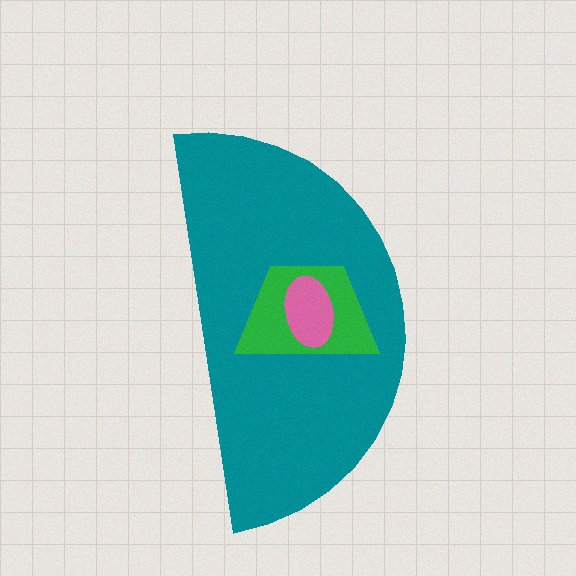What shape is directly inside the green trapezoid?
The pink ellipse.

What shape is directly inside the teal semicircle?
The green trapezoid.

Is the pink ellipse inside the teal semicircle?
Yes.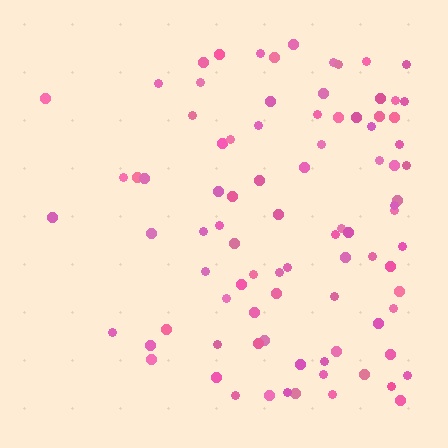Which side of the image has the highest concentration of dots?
The right.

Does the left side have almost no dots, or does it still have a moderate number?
Still a moderate number, just noticeably fewer than the right.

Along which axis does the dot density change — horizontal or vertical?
Horizontal.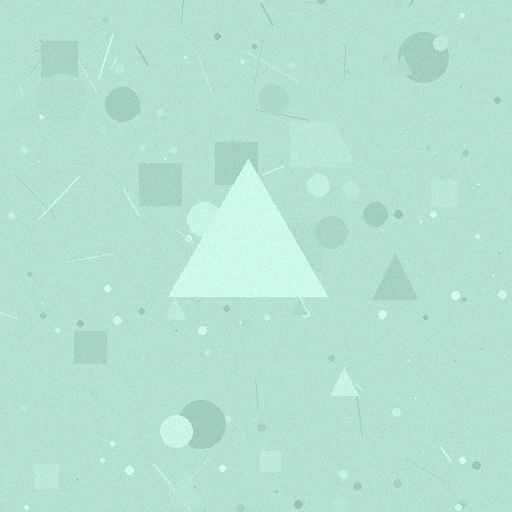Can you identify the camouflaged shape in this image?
The camouflaged shape is a triangle.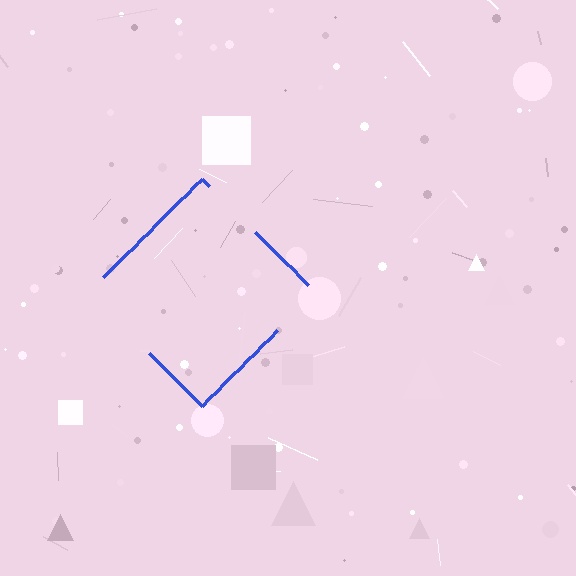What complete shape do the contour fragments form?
The contour fragments form a diamond.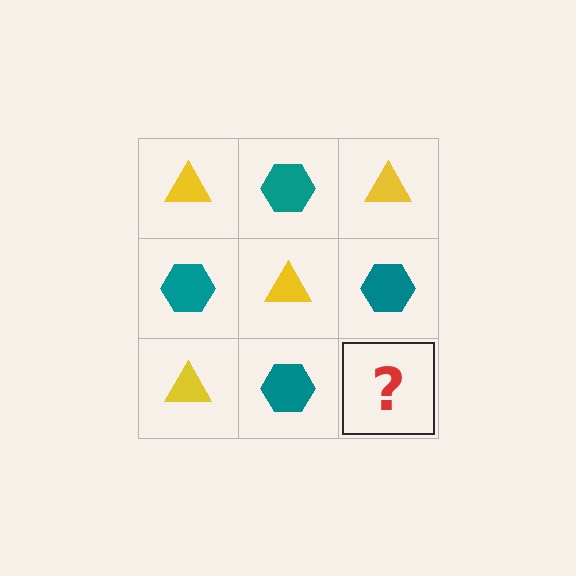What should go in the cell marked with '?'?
The missing cell should contain a yellow triangle.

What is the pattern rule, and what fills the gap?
The rule is that it alternates yellow triangle and teal hexagon in a checkerboard pattern. The gap should be filled with a yellow triangle.